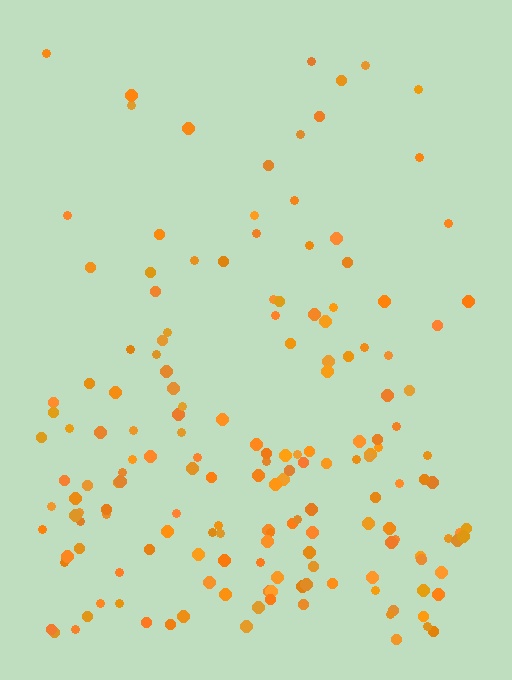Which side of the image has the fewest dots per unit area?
The top.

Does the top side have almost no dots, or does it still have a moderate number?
Still a moderate number, just noticeably fewer than the bottom.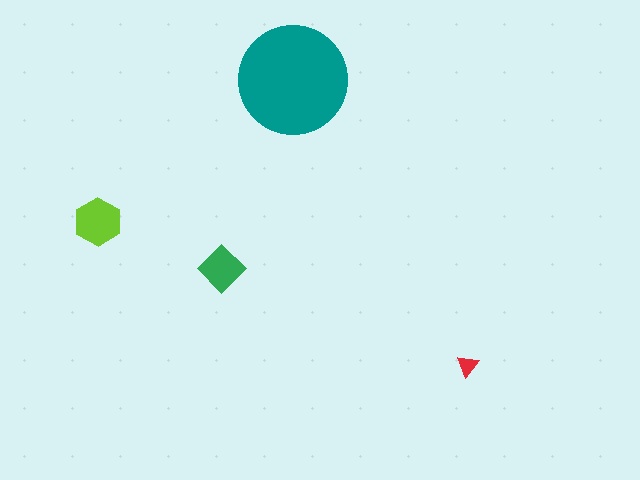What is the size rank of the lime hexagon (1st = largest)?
2nd.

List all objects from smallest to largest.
The red triangle, the green diamond, the lime hexagon, the teal circle.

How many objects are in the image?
There are 4 objects in the image.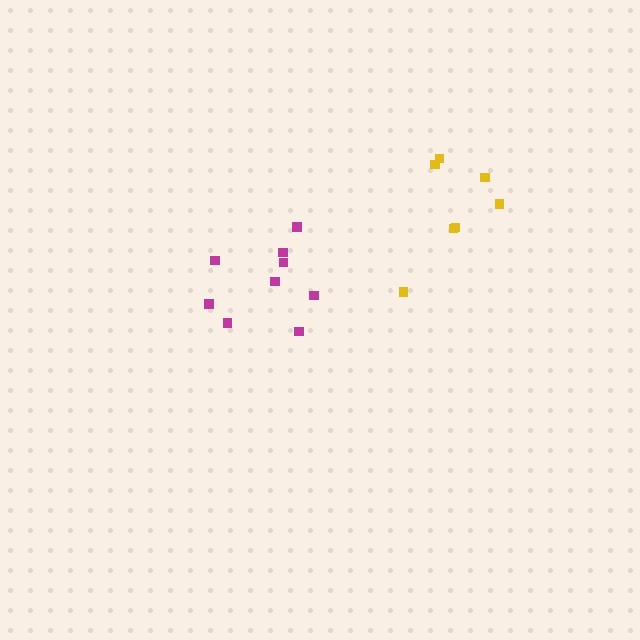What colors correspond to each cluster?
The clusters are colored: yellow, magenta.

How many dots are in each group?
Group 1: 7 dots, Group 2: 9 dots (16 total).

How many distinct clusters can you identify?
There are 2 distinct clusters.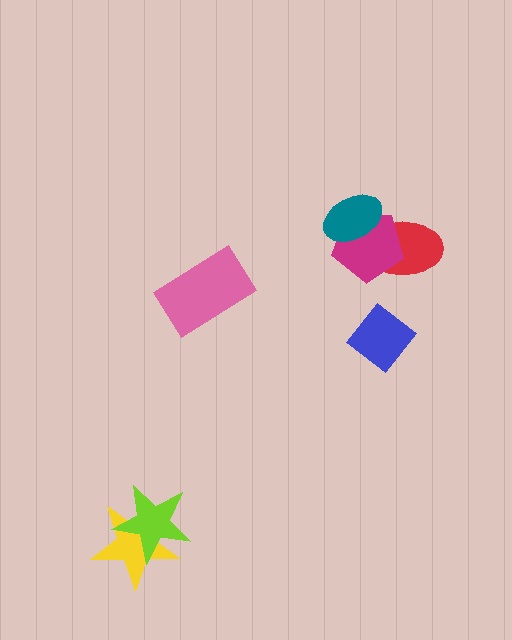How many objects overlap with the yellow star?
1 object overlaps with the yellow star.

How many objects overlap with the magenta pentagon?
2 objects overlap with the magenta pentagon.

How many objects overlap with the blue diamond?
0 objects overlap with the blue diamond.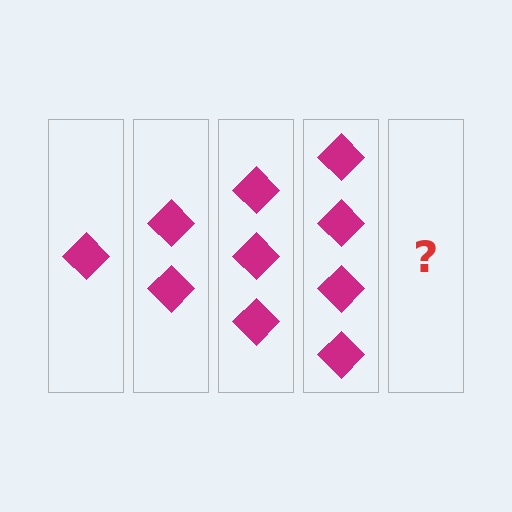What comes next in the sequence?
The next element should be 5 diamonds.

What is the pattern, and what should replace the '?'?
The pattern is that each step adds one more diamond. The '?' should be 5 diamonds.